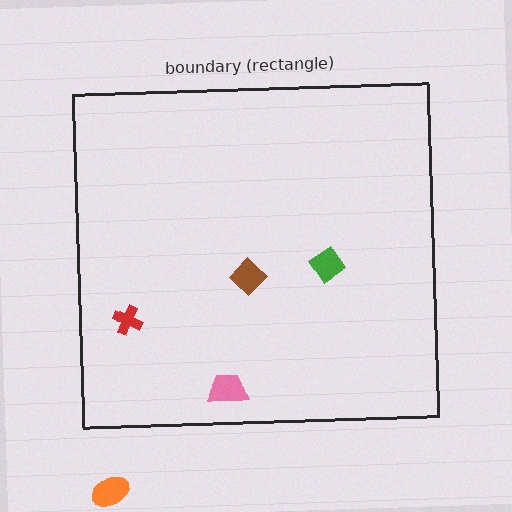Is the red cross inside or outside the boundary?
Inside.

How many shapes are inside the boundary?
4 inside, 1 outside.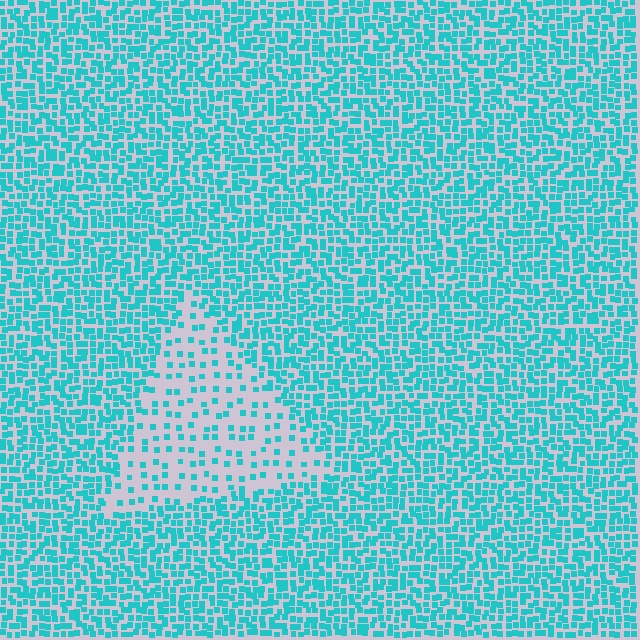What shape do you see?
I see a triangle.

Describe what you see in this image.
The image contains small cyan elements arranged at two different densities. A triangle-shaped region is visible where the elements are less densely packed than the surrounding area.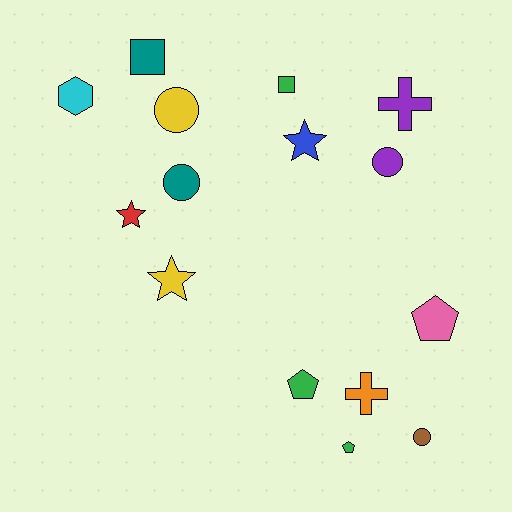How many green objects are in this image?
There are 3 green objects.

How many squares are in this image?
There are 2 squares.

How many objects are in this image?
There are 15 objects.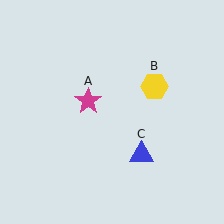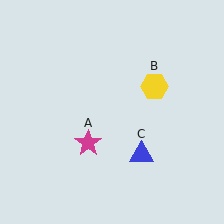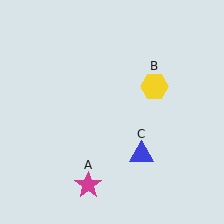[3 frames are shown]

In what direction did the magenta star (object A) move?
The magenta star (object A) moved down.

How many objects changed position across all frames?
1 object changed position: magenta star (object A).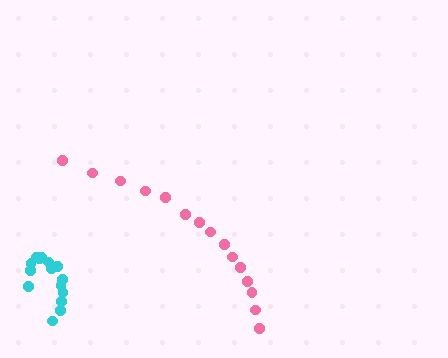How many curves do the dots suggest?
There are 2 distinct paths.